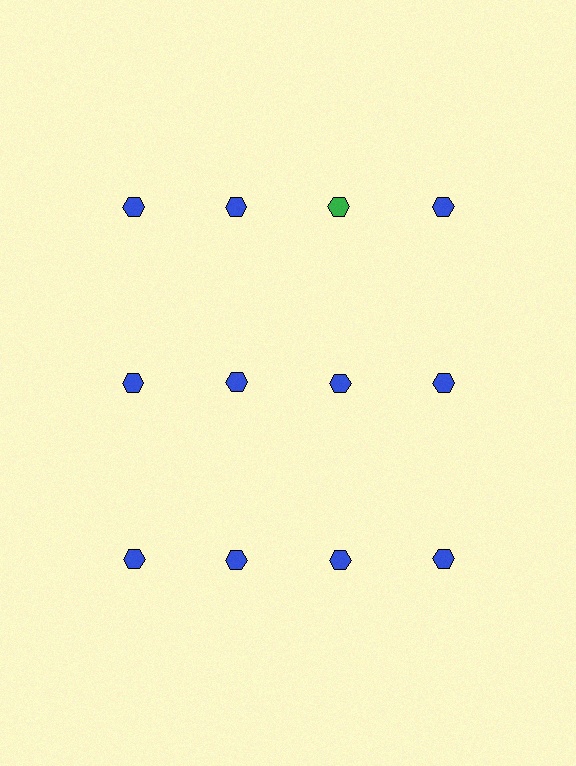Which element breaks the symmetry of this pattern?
The green hexagon in the top row, center column breaks the symmetry. All other shapes are blue hexagons.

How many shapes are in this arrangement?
There are 12 shapes arranged in a grid pattern.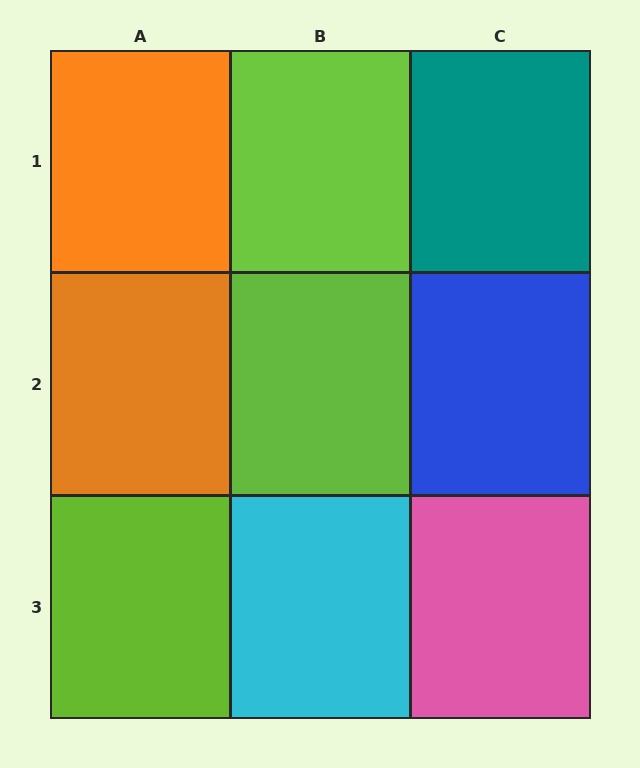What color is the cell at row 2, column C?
Blue.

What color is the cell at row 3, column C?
Pink.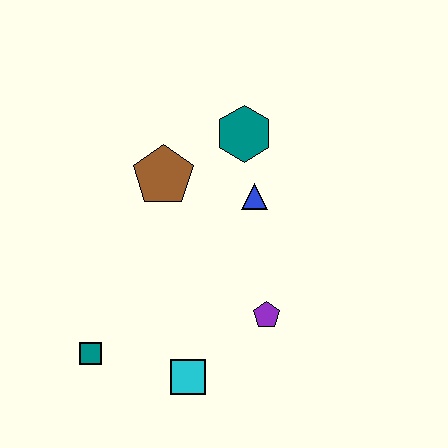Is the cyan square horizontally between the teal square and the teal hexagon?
Yes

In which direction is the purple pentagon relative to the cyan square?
The purple pentagon is to the right of the cyan square.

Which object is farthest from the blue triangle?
The teal square is farthest from the blue triangle.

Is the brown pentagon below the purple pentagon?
No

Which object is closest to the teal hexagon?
The blue triangle is closest to the teal hexagon.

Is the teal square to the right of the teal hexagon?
No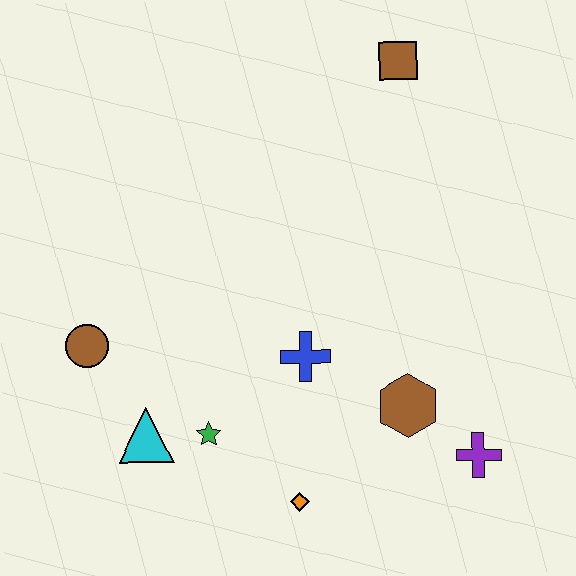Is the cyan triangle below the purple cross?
No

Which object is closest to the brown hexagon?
The purple cross is closest to the brown hexagon.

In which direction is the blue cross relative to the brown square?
The blue cross is below the brown square.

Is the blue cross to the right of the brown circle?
Yes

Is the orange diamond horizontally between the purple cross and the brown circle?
Yes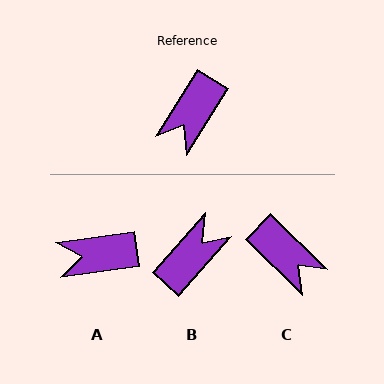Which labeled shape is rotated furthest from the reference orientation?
B, about 170 degrees away.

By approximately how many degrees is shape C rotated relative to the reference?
Approximately 78 degrees counter-clockwise.